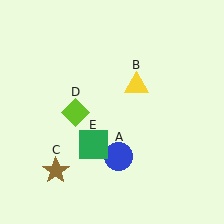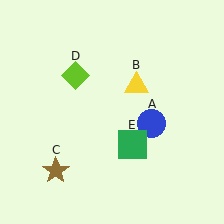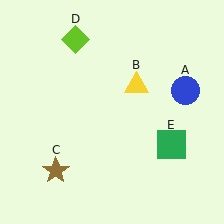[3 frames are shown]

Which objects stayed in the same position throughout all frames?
Yellow triangle (object B) and brown star (object C) remained stationary.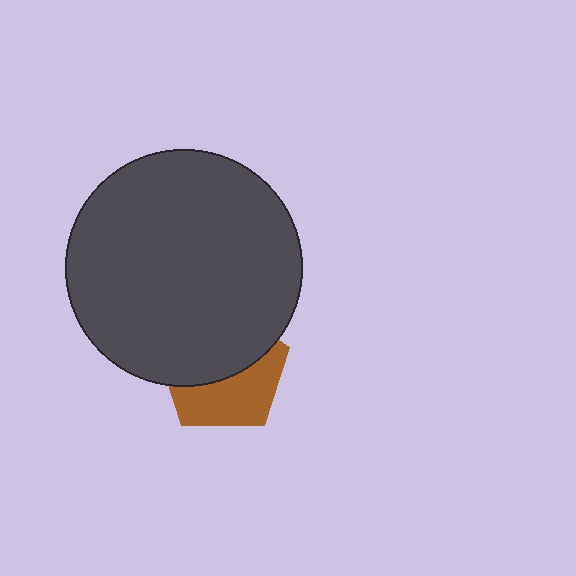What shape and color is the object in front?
The object in front is a dark gray circle.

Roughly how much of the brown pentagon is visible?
About half of it is visible (roughly 45%).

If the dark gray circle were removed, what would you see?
You would see the complete brown pentagon.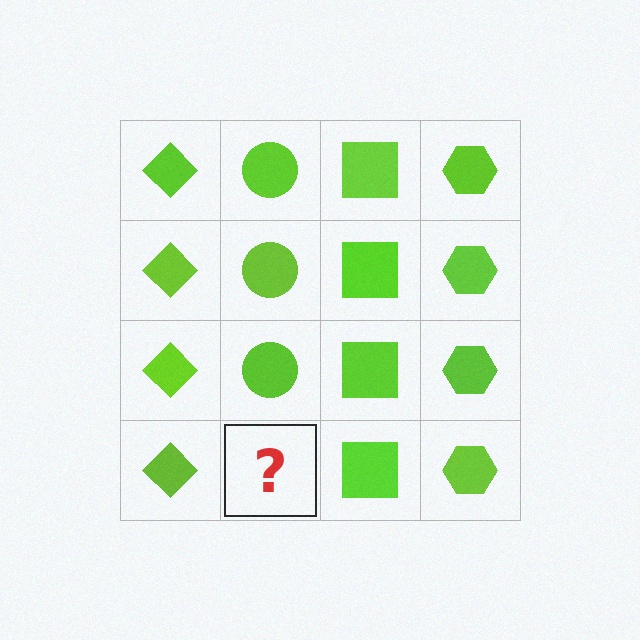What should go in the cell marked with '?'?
The missing cell should contain a lime circle.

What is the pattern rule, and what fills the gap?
The rule is that each column has a consistent shape. The gap should be filled with a lime circle.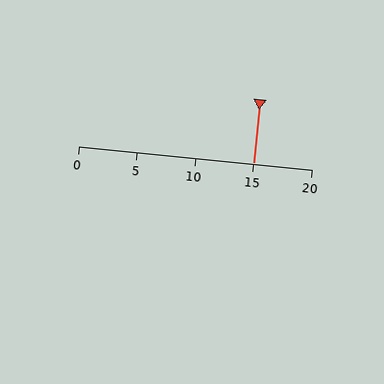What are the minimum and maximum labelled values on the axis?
The axis runs from 0 to 20.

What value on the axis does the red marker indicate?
The marker indicates approximately 15.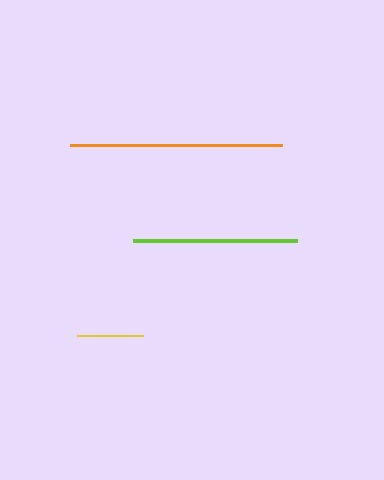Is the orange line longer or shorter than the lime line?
The orange line is longer than the lime line.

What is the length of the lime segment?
The lime segment is approximately 164 pixels long.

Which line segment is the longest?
The orange line is the longest at approximately 212 pixels.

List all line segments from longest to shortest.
From longest to shortest: orange, lime, yellow.